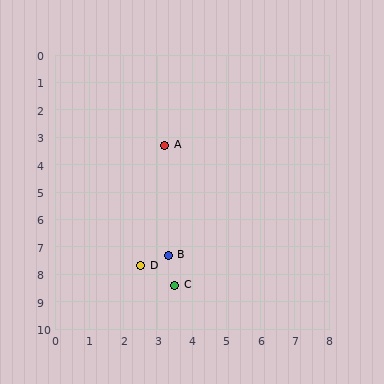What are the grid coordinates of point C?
Point C is at approximately (3.5, 8.4).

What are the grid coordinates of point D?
Point D is at approximately (2.5, 7.7).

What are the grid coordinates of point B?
Point B is at approximately (3.3, 7.3).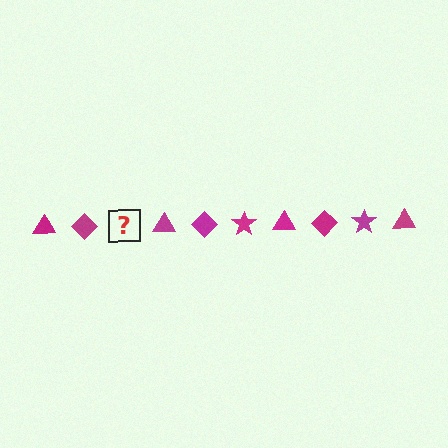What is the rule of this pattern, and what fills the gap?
The rule is that the pattern cycles through triangle, diamond, star shapes in magenta. The gap should be filled with a magenta star.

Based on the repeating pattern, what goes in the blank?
The blank should be a magenta star.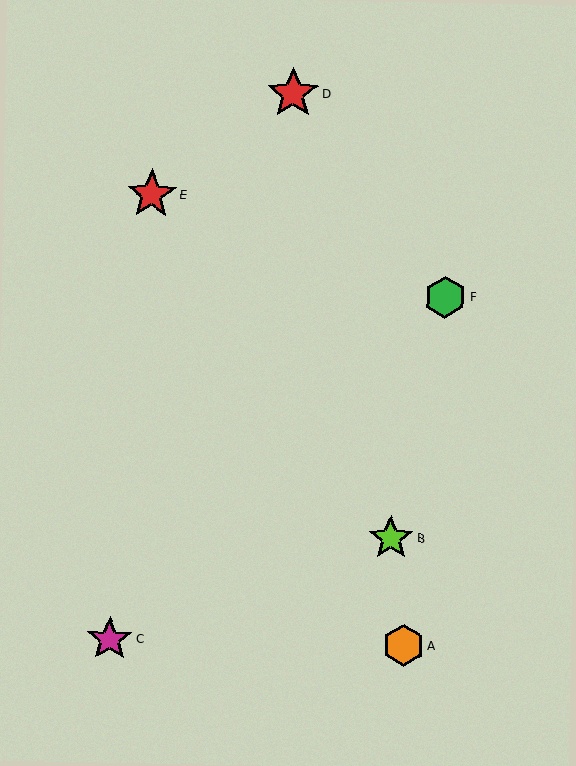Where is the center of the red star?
The center of the red star is at (293, 93).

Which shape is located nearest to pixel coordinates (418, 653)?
The orange hexagon (labeled A) at (403, 646) is nearest to that location.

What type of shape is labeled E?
Shape E is a red star.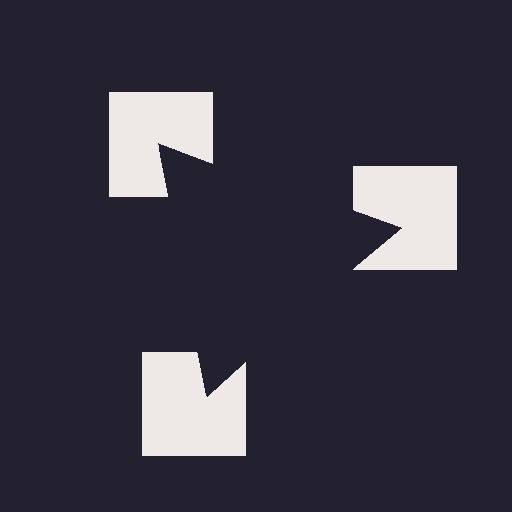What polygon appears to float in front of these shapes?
An illusory triangle — its edges are inferred from the aligned wedge cuts in the notched squares, not physically drawn.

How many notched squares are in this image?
There are 3 — one at each vertex of the illusory triangle.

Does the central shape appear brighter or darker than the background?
It typically appears slightly darker than the background, even though no actual brightness change is drawn.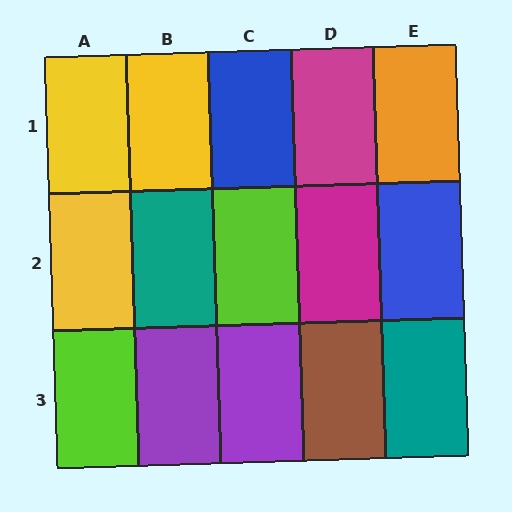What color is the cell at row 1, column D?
Magenta.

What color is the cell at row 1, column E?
Orange.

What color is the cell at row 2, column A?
Yellow.